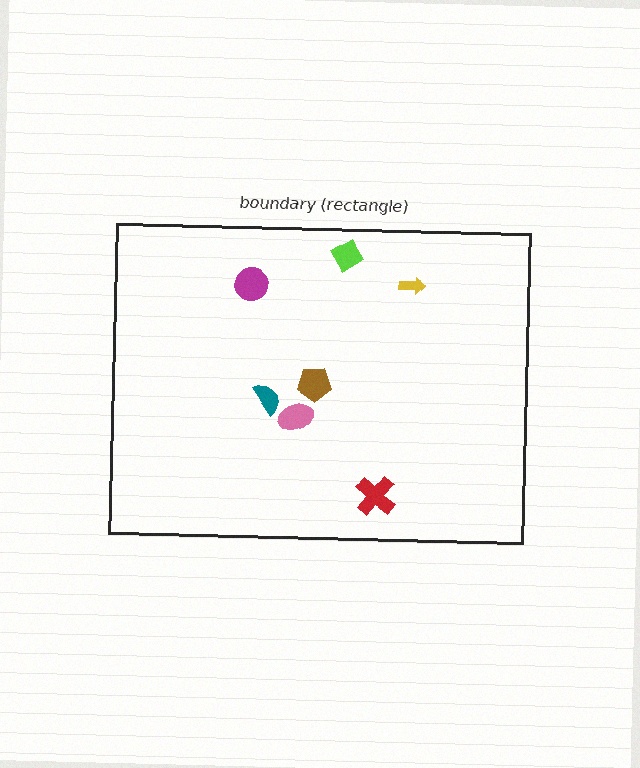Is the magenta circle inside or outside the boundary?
Inside.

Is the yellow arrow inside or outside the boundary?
Inside.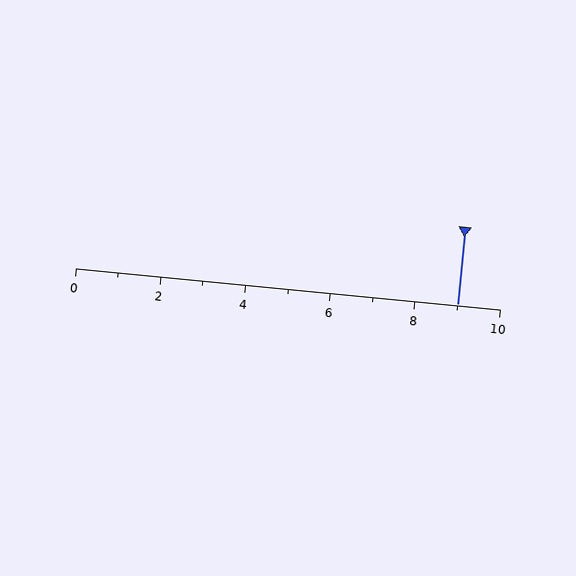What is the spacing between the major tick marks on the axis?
The major ticks are spaced 2 apart.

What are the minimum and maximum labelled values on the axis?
The axis runs from 0 to 10.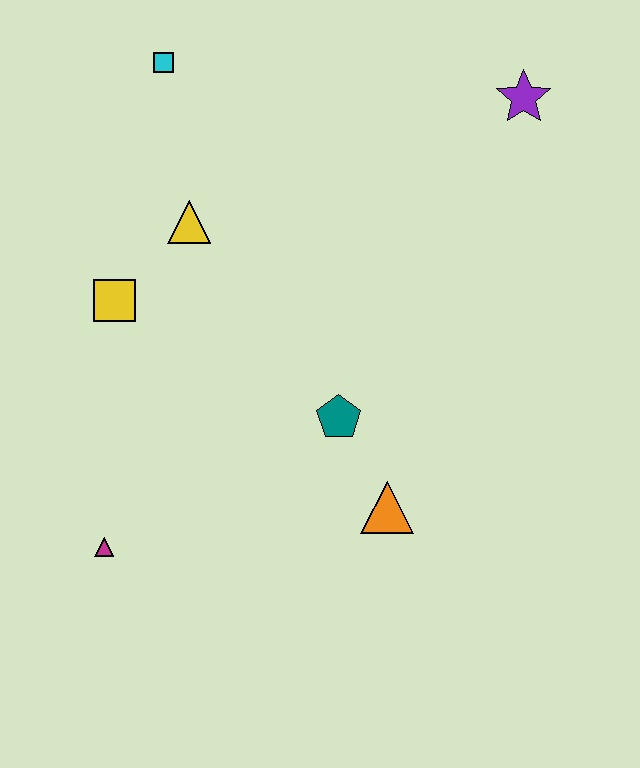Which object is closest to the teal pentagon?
The orange triangle is closest to the teal pentagon.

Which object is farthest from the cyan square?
The orange triangle is farthest from the cyan square.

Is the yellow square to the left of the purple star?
Yes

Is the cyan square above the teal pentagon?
Yes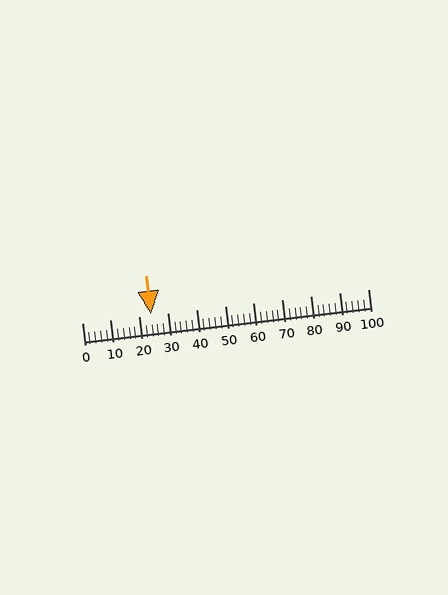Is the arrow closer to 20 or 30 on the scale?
The arrow is closer to 20.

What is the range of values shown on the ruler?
The ruler shows values from 0 to 100.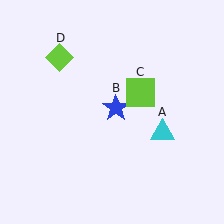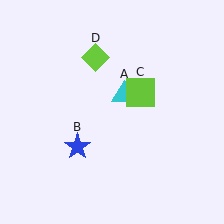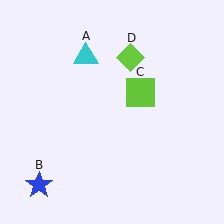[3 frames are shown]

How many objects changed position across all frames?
3 objects changed position: cyan triangle (object A), blue star (object B), lime diamond (object D).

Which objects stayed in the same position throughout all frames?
Lime square (object C) remained stationary.